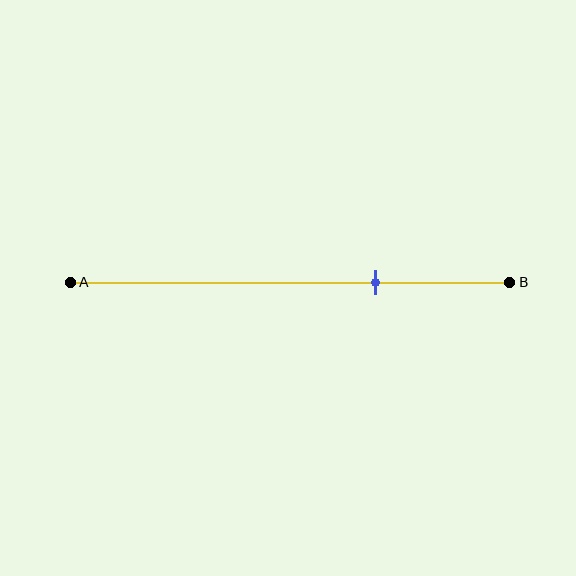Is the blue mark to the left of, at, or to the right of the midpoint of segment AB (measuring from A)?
The blue mark is to the right of the midpoint of segment AB.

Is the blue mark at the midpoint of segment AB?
No, the mark is at about 70% from A, not at the 50% midpoint.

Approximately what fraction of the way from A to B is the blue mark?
The blue mark is approximately 70% of the way from A to B.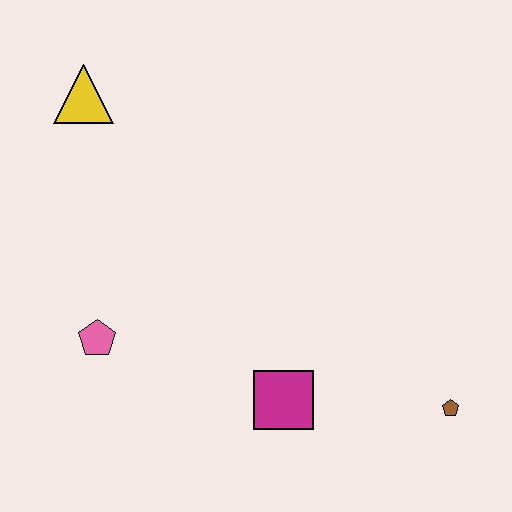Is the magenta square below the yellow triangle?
Yes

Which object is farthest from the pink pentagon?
The brown pentagon is farthest from the pink pentagon.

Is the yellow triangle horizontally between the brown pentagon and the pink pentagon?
No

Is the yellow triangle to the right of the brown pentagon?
No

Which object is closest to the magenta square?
The brown pentagon is closest to the magenta square.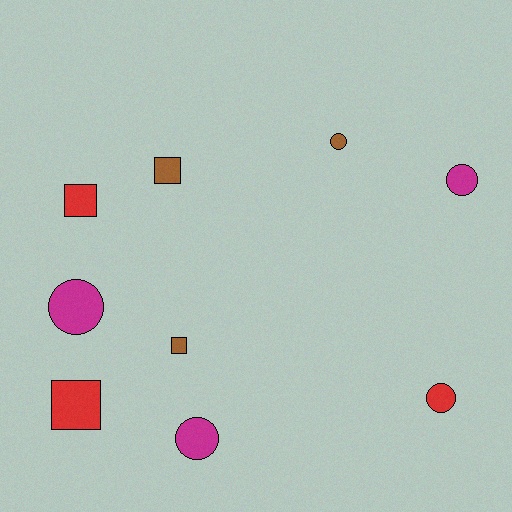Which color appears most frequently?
Red, with 3 objects.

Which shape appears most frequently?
Circle, with 5 objects.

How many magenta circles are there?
There are 3 magenta circles.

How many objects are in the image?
There are 9 objects.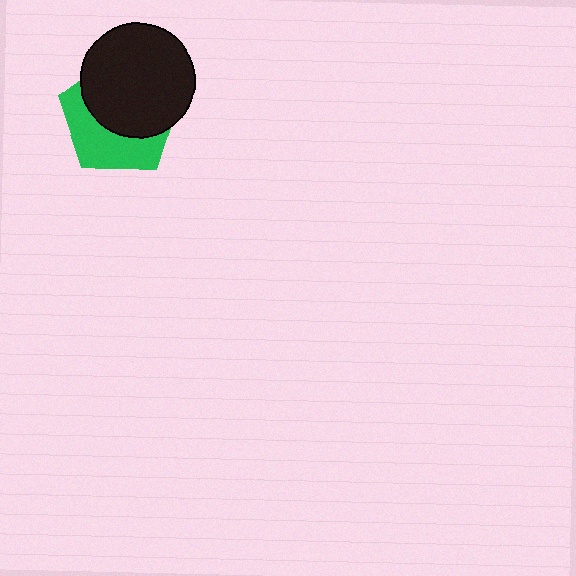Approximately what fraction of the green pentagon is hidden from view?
Roughly 57% of the green pentagon is hidden behind the black circle.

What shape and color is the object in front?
The object in front is a black circle.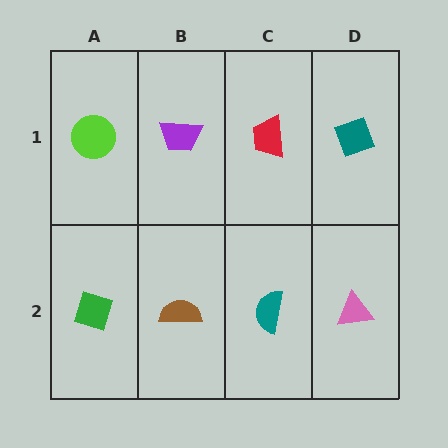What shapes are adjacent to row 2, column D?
A teal diamond (row 1, column D), a teal semicircle (row 2, column C).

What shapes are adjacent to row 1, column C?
A teal semicircle (row 2, column C), a purple trapezoid (row 1, column B), a teal diamond (row 1, column D).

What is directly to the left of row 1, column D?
A red trapezoid.